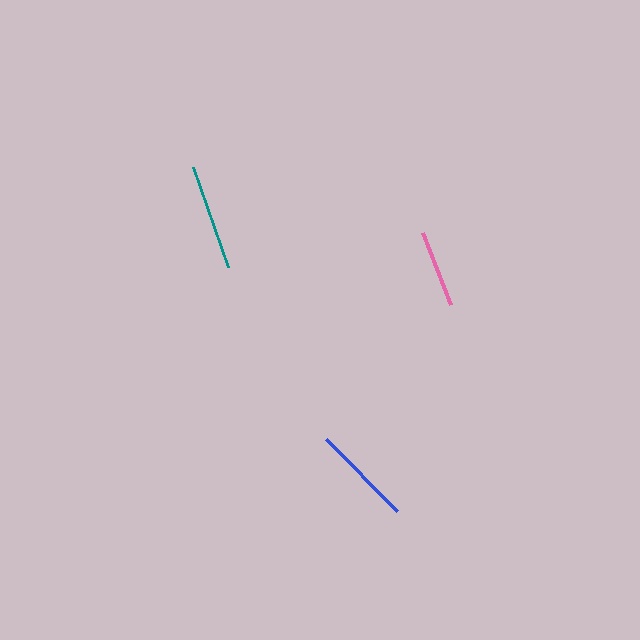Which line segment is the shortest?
The pink line is the shortest at approximately 78 pixels.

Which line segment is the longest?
The teal line is the longest at approximately 106 pixels.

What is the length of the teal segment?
The teal segment is approximately 106 pixels long.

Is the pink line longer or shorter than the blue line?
The blue line is longer than the pink line.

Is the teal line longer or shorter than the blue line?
The teal line is longer than the blue line.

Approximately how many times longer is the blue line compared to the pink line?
The blue line is approximately 1.3 times the length of the pink line.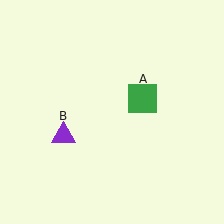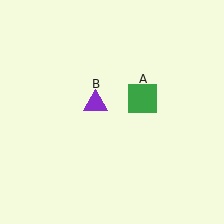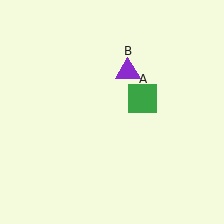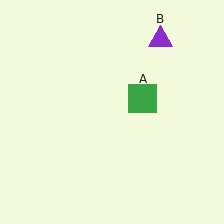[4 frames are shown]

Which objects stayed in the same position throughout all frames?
Green square (object A) remained stationary.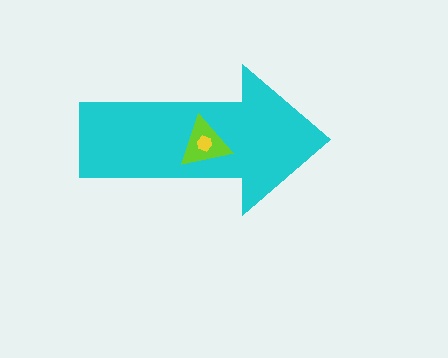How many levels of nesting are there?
3.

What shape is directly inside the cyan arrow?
The lime triangle.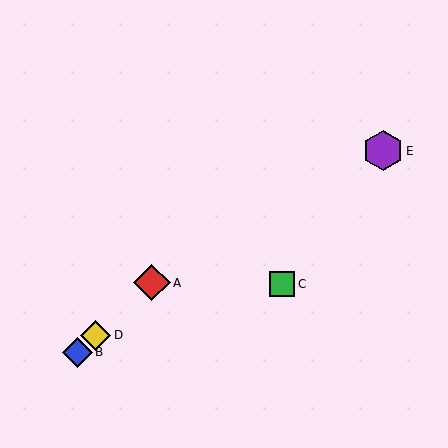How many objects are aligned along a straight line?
3 objects (A, B, D) are aligned along a straight line.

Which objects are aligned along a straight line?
Objects A, B, D are aligned along a straight line.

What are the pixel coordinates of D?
Object D is at (96, 335).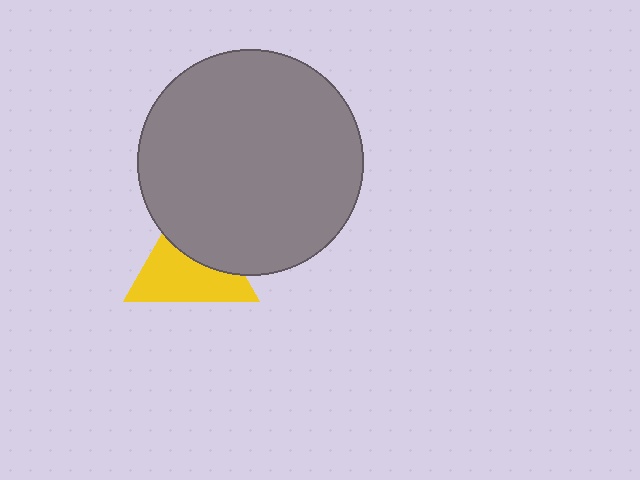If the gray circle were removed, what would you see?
You would see the complete yellow triangle.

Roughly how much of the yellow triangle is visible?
About half of it is visible (roughly 58%).